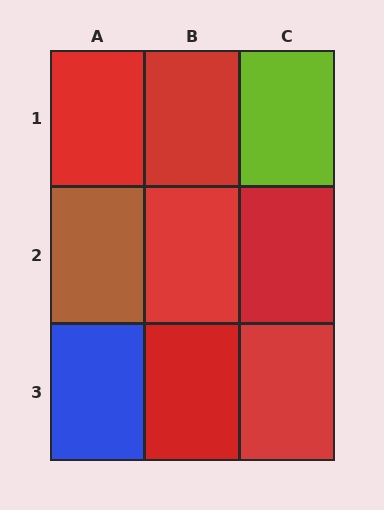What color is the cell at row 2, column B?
Red.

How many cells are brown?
1 cell is brown.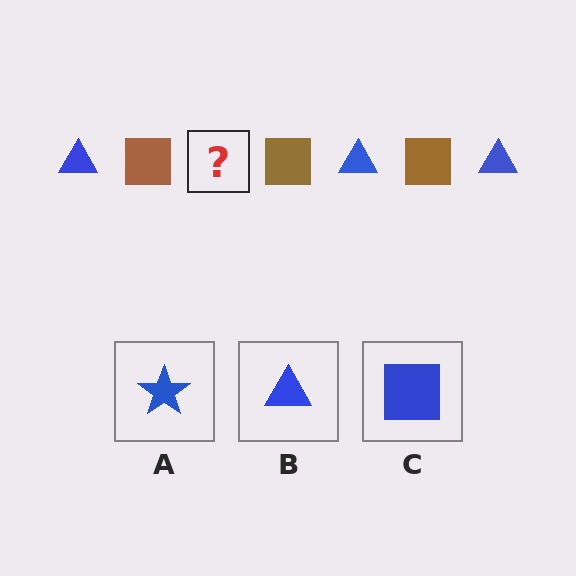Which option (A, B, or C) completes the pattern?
B.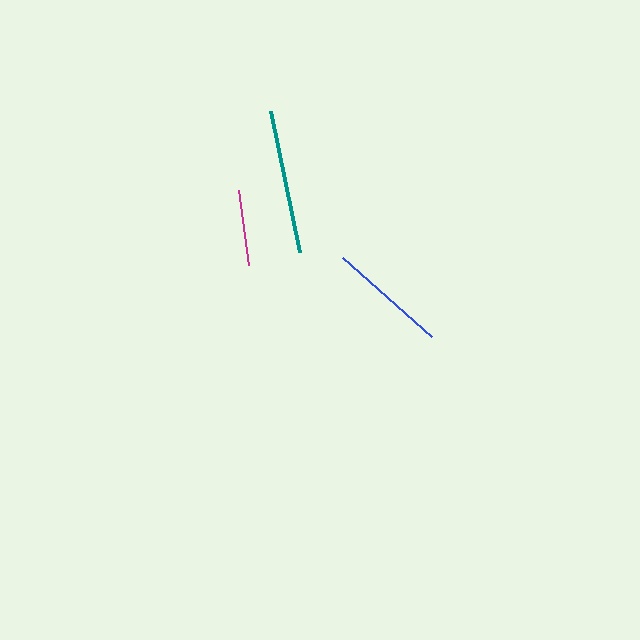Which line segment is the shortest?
The magenta line is the shortest at approximately 76 pixels.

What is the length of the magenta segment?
The magenta segment is approximately 76 pixels long.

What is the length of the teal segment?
The teal segment is approximately 144 pixels long.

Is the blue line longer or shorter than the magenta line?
The blue line is longer than the magenta line.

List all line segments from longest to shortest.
From longest to shortest: teal, blue, magenta.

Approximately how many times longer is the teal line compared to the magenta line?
The teal line is approximately 1.9 times the length of the magenta line.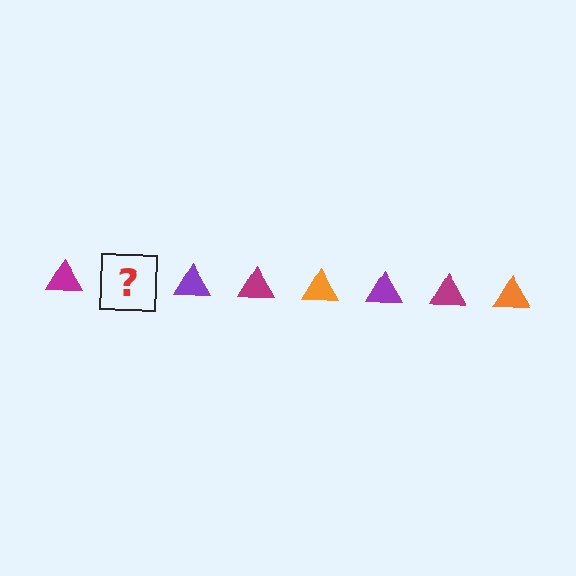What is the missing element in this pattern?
The missing element is an orange triangle.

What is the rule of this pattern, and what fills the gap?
The rule is that the pattern cycles through magenta, orange, purple triangles. The gap should be filled with an orange triangle.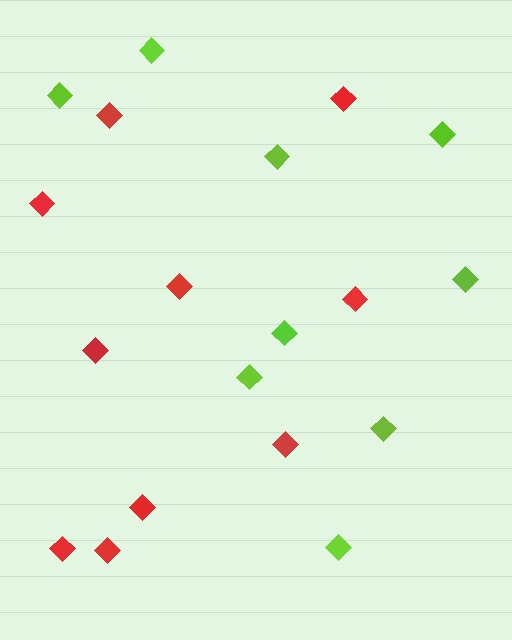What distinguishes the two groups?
There are 2 groups: one group of red diamonds (10) and one group of lime diamonds (9).